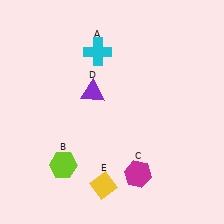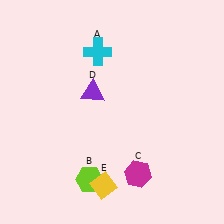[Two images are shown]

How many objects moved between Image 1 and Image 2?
1 object moved between the two images.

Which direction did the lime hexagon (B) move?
The lime hexagon (B) moved right.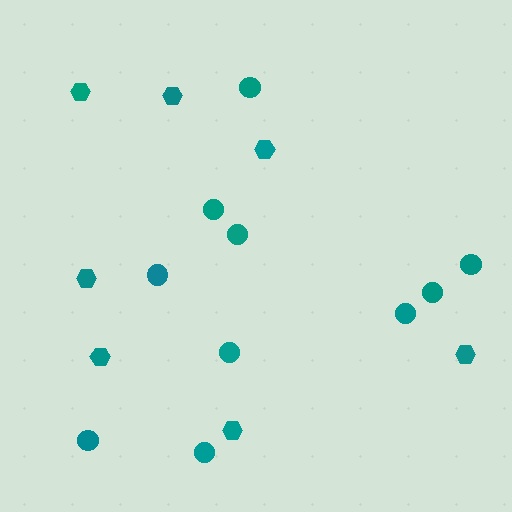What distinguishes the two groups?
There are 2 groups: one group of circles (10) and one group of hexagons (7).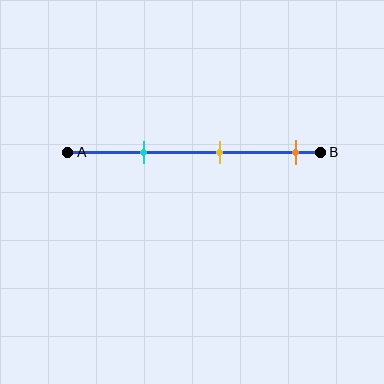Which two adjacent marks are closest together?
The cyan and yellow marks are the closest adjacent pair.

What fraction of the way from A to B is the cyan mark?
The cyan mark is approximately 30% (0.3) of the way from A to B.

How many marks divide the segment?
There are 3 marks dividing the segment.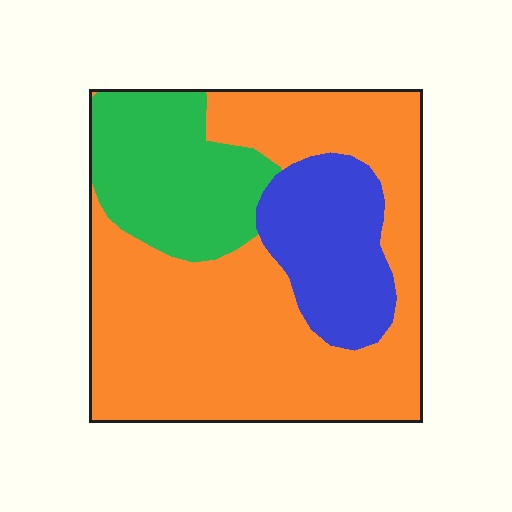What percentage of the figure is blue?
Blue takes up between a sixth and a third of the figure.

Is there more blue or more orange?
Orange.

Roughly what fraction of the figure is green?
Green takes up about one fifth (1/5) of the figure.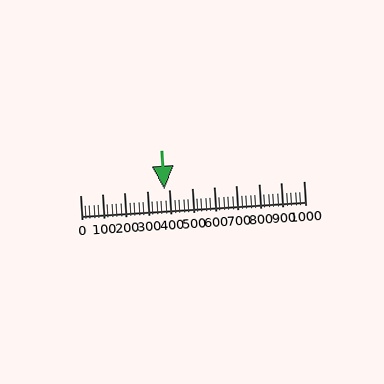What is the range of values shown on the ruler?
The ruler shows values from 0 to 1000.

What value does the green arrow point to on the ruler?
The green arrow points to approximately 377.